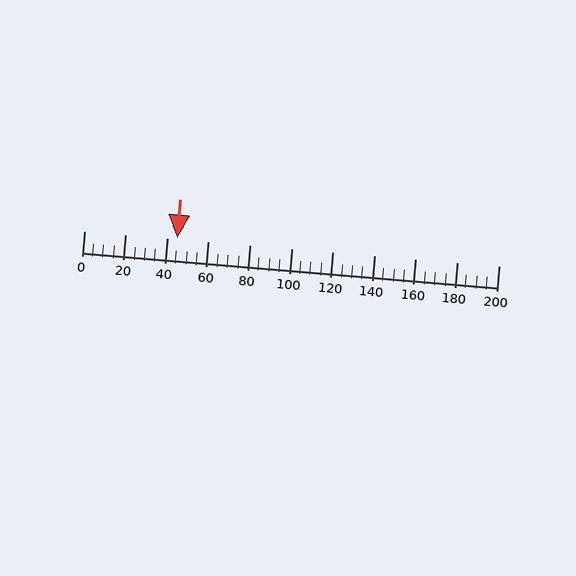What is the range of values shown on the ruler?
The ruler shows values from 0 to 200.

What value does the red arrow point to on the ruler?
The red arrow points to approximately 45.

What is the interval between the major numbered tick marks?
The major tick marks are spaced 20 units apart.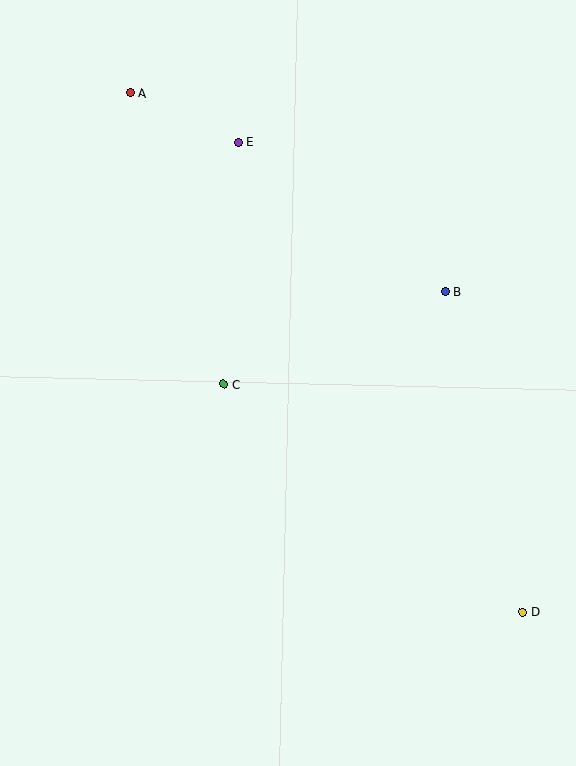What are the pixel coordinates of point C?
Point C is at (224, 384).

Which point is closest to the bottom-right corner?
Point D is closest to the bottom-right corner.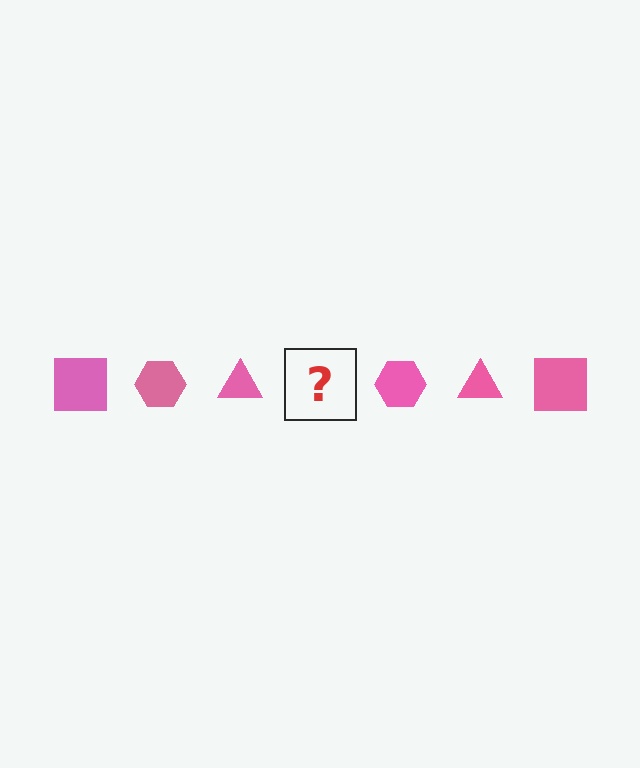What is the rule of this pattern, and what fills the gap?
The rule is that the pattern cycles through square, hexagon, triangle shapes in pink. The gap should be filled with a pink square.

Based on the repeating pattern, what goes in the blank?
The blank should be a pink square.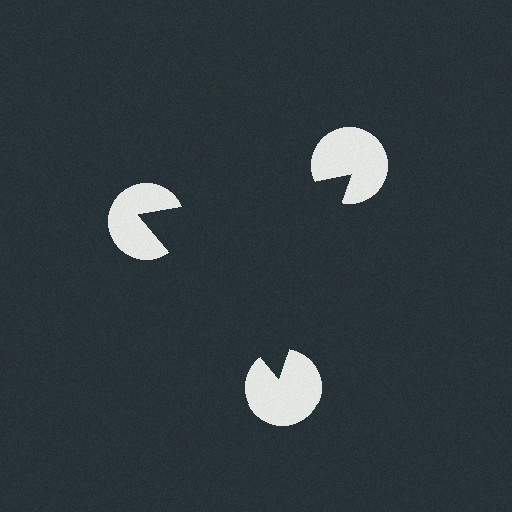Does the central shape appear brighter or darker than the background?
It typically appears slightly darker than the background, even though no actual brightness change is drawn.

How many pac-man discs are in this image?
There are 3 — one at each vertex of the illusory triangle.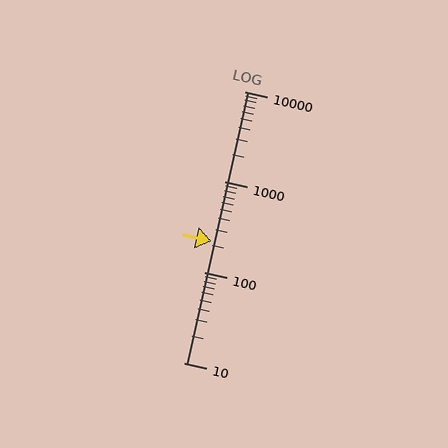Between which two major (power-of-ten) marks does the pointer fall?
The pointer is between 100 and 1000.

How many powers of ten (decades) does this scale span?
The scale spans 3 decades, from 10 to 10000.